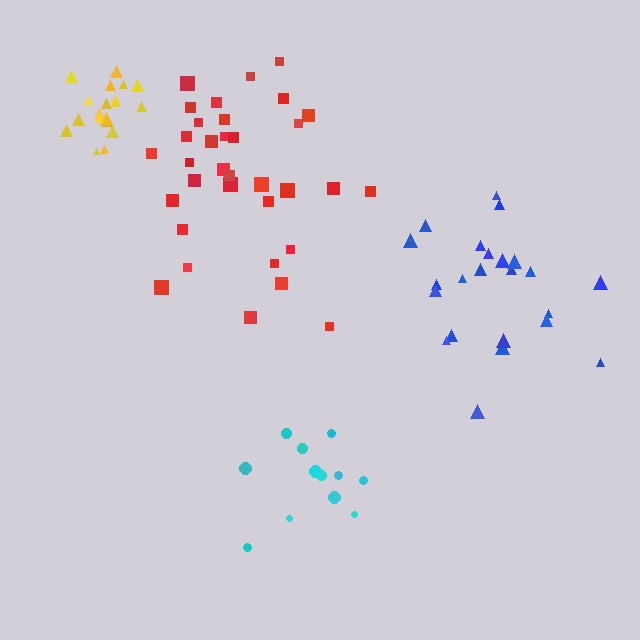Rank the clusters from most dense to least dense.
yellow, red, blue, cyan.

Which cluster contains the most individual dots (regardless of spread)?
Red (34).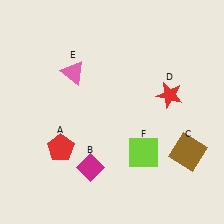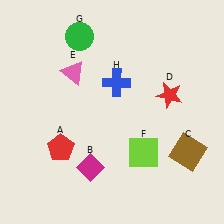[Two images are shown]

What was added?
A green circle (G), a blue cross (H) were added in Image 2.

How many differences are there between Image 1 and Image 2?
There are 2 differences between the two images.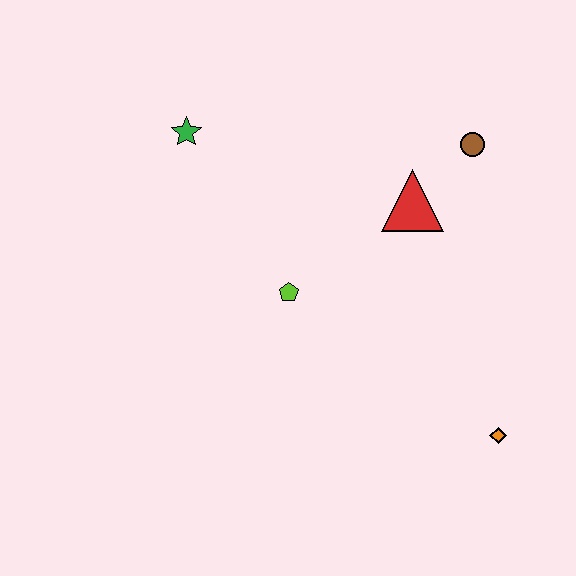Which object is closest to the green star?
The lime pentagon is closest to the green star.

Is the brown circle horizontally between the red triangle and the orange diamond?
Yes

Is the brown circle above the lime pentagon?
Yes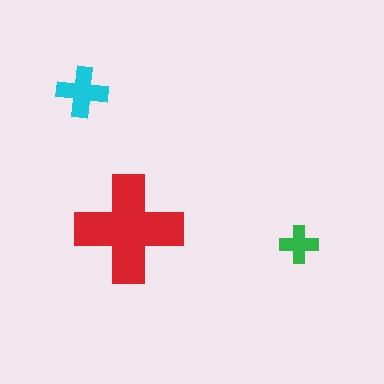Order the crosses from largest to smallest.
the red one, the cyan one, the green one.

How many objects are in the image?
There are 3 objects in the image.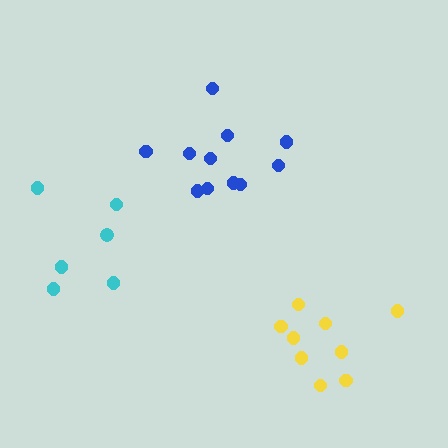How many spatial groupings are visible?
There are 3 spatial groupings.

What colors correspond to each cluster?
The clusters are colored: cyan, blue, yellow.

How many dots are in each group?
Group 1: 6 dots, Group 2: 11 dots, Group 3: 9 dots (26 total).